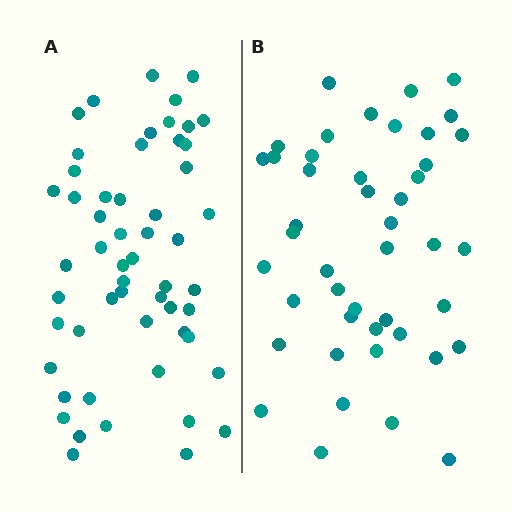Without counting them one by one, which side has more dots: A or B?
Region A (the left region) has more dots.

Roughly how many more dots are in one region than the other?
Region A has roughly 10 or so more dots than region B.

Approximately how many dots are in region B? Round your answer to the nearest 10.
About 40 dots. (The exact count is 45, which rounds to 40.)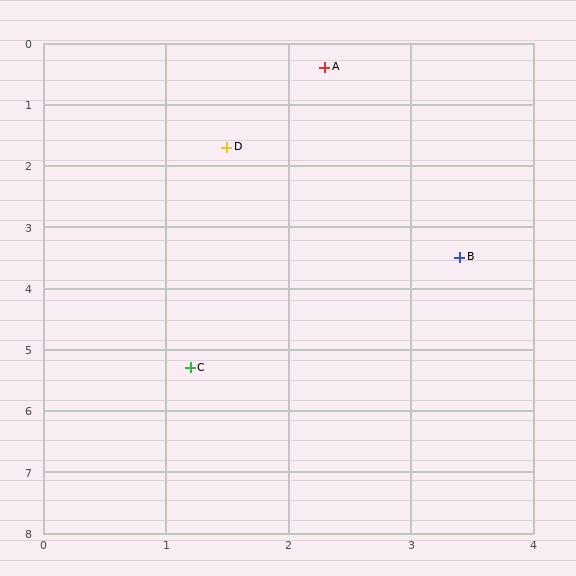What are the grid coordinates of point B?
Point B is at approximately (3.4, 3.5).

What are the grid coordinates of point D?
Point D is at approximately (1.5, 1.7).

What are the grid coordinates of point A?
Point A is at approximately (2.3, 0.4).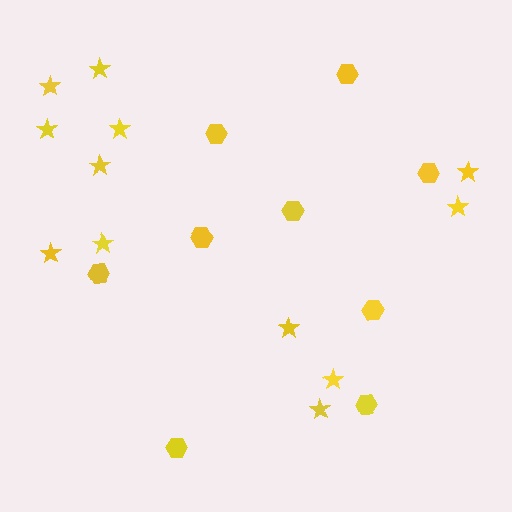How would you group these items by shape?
There are 2 groups: one group of hexagons (9) and one group of stars (12).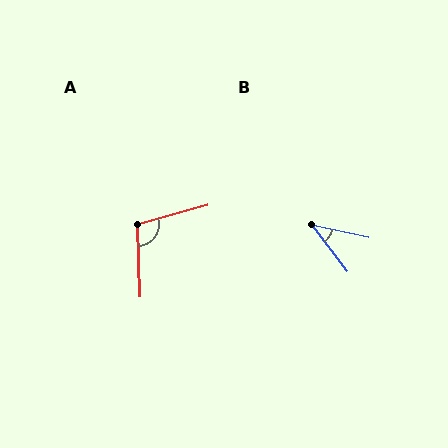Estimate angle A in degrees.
Approximately 103 degrees.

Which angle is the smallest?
B, at approximately 40 degrees.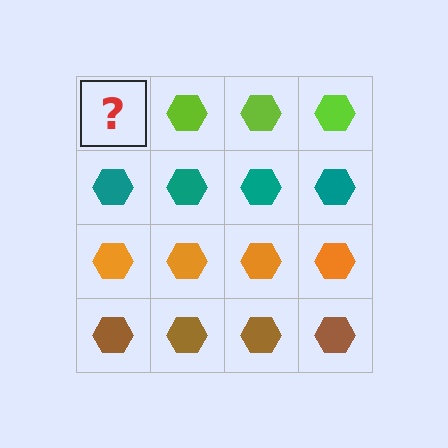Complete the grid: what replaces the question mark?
The question mark should be replaced with a lime hexagon.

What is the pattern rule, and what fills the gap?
The rule is that each row has a consistent color. The gap should be filled with a lime hexagon.